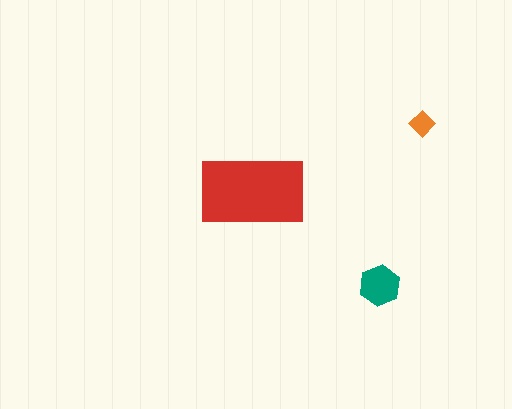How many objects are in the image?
There are 3 objects in the image.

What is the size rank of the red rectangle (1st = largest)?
1st.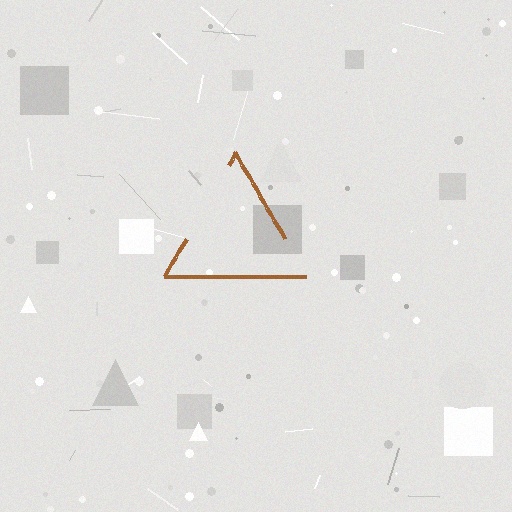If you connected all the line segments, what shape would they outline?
They would outline a triangle.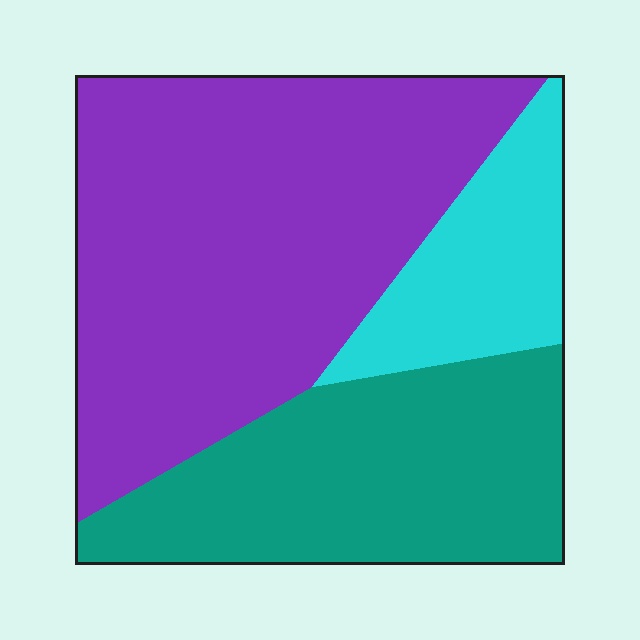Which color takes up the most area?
Purple, at roughly 55%.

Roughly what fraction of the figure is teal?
Teal covers 32% of the figure.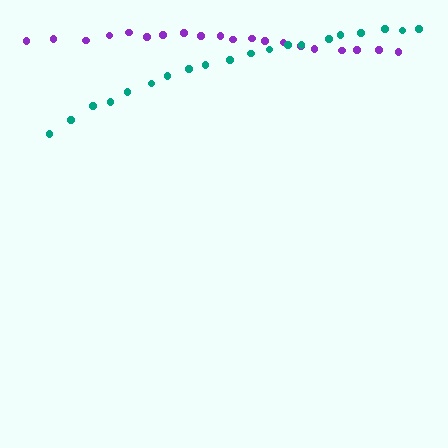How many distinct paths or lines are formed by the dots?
There are 2 distinct paths.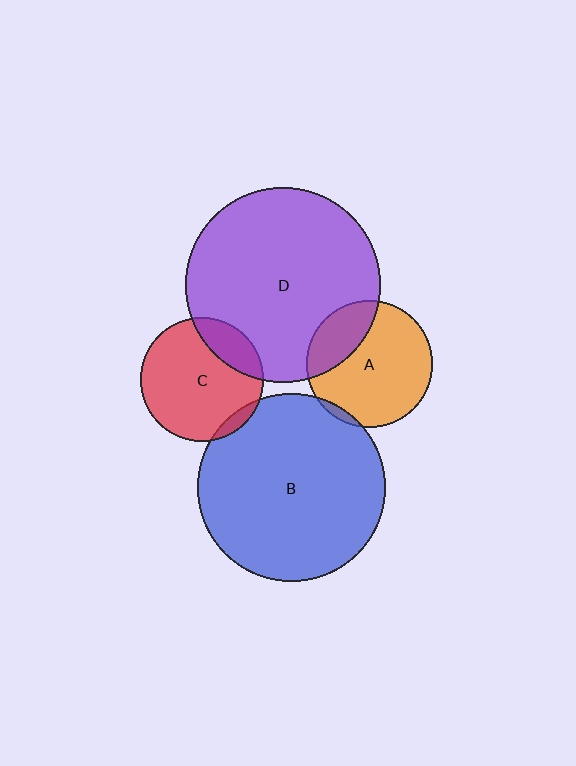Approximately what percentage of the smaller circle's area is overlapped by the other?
Approximately 20%.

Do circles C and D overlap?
Yes.